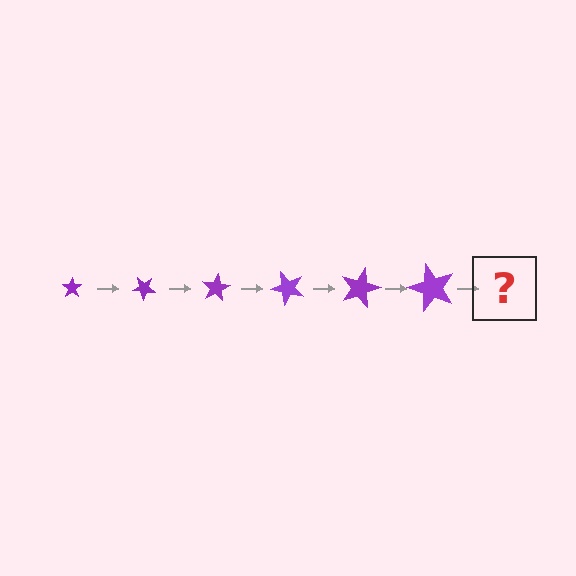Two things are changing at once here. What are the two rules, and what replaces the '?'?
The two rules are that the star grows larger each step and it rotates 40 degrees each step. The '?' should be a star, larger than the previous one and rotated 240 degrees from the start.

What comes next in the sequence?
The next element should be a star, larger than the previous one and rotated 240 degrees from the start.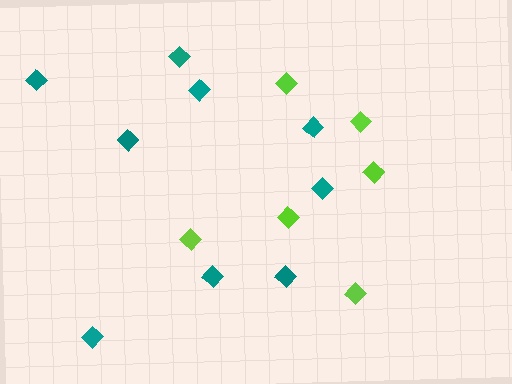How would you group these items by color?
There are 2 groups: one group of lime diamonds (6) and one group of teal diamonds (9).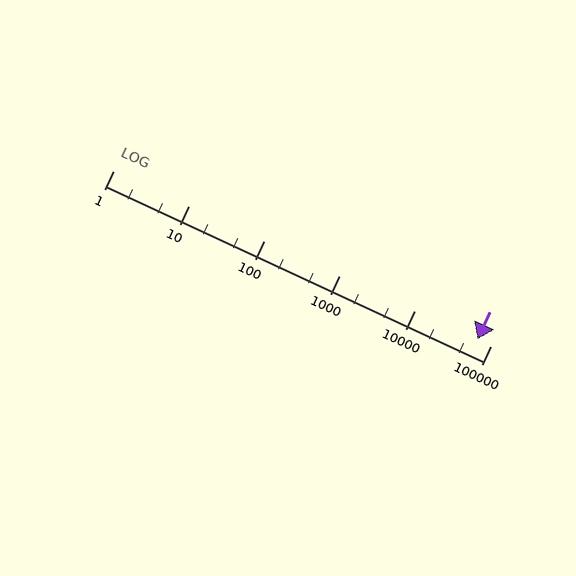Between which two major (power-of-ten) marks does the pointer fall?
The pointer is between 10000 and 100000.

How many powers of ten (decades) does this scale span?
The scale spans 5 decades, from 1 to 100000.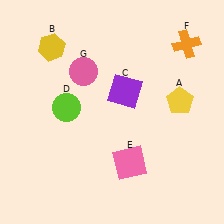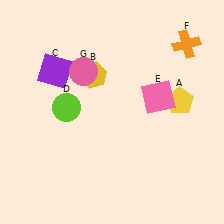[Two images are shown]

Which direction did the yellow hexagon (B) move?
The yellow hexagon (B) moved right.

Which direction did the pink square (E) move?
The pink square (E) moved up.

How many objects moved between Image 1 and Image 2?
3 objects moved between the two images.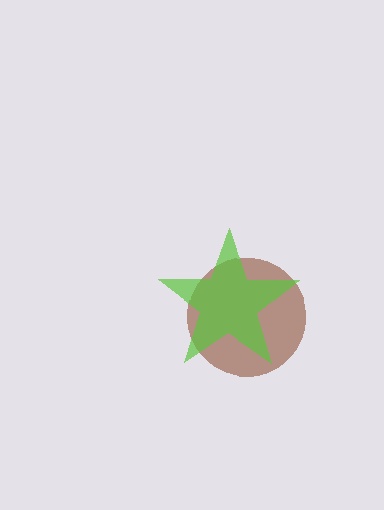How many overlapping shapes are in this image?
There are 2 overlapping shapes in the image.